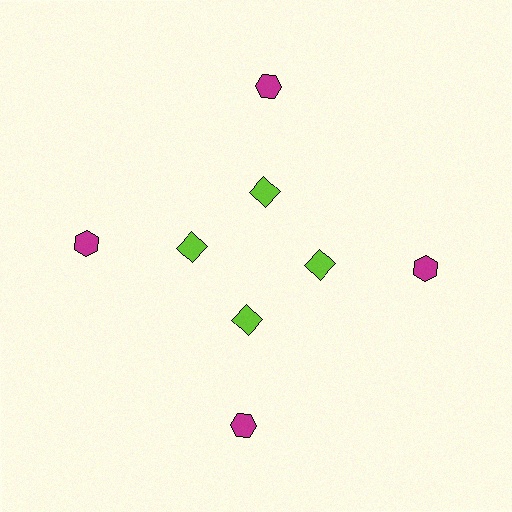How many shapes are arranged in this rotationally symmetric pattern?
There are 8 shapes, arranged in 4 groups of 2.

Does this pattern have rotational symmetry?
Yes, this pattern has 4-fold rotational symmetry. It looks the same after rotating 90 degrees around the center.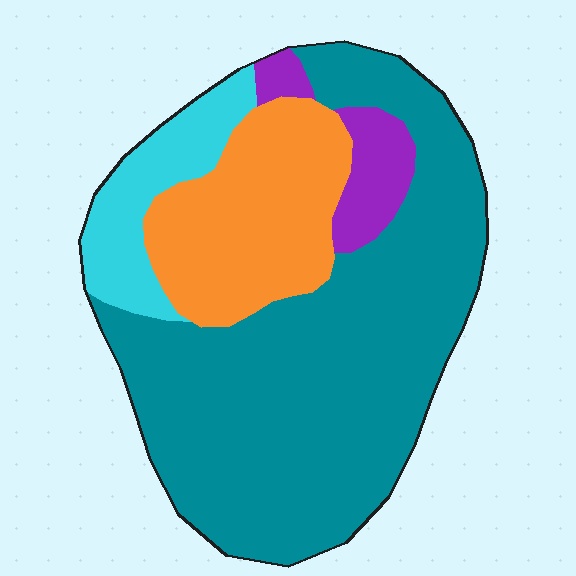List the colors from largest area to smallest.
From largest to smallest: teal, orange, cyan, purple.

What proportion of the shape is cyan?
Cyan takes up about one tenth (1/10) of the shape.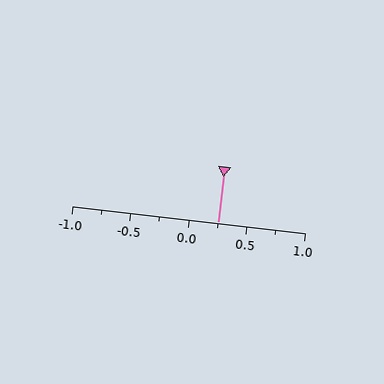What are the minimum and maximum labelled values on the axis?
The axis runs from -1.0 to 1.0.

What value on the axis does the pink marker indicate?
The marker indicates approximately 0.25.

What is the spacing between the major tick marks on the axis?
The major ticks are spaced 0.5 apart.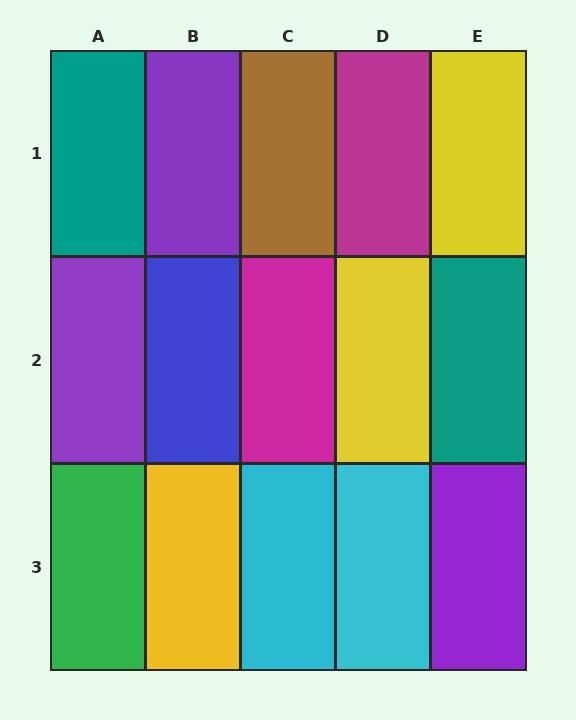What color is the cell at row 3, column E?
Purple.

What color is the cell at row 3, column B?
Yellow.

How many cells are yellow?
3 cells are yellow.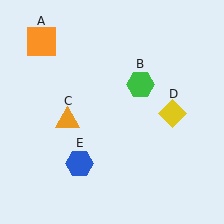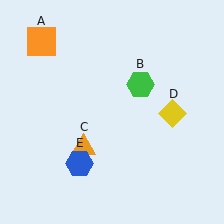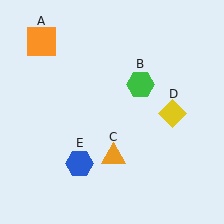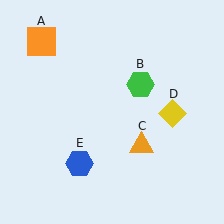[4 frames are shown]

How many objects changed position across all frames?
1 object changed position: orange triangle (object C).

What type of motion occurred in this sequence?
The orange triangle (object C) rotated counterclockwise around the center of the scene.